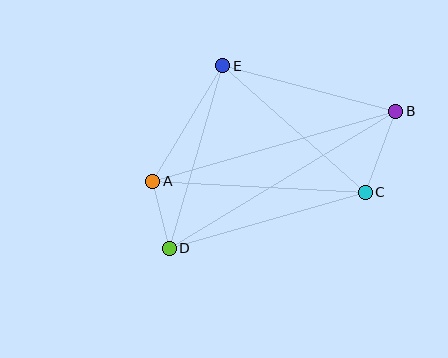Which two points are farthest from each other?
Points B and D are farthest from each other.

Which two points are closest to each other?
Points A and D are closest to each other.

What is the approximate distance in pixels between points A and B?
The distance between A and B is approximately 253 pixels.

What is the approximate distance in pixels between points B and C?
The distance between B and C is approximately 86 pixels.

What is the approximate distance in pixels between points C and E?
The distance between C and E is approximately 190 pixels.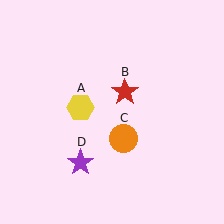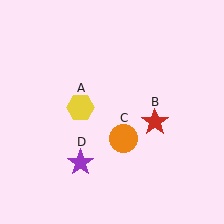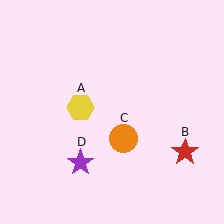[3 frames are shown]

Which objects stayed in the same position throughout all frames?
Yellow hexagon (object A) and orange circle (object C) and purple star (object D) remained stationary.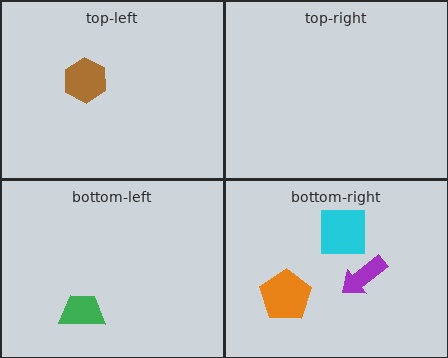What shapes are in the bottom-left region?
The green trapezoid.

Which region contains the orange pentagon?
The bottom-right region.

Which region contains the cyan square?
The bottom-right region.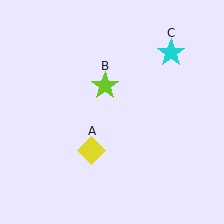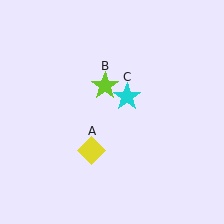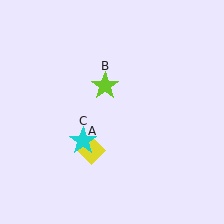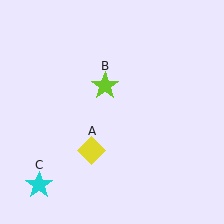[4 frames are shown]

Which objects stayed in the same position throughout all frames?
Yellow diamond (object A) and lime star (object B) remained stationary.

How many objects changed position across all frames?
1 object changed position: cyan star (object C).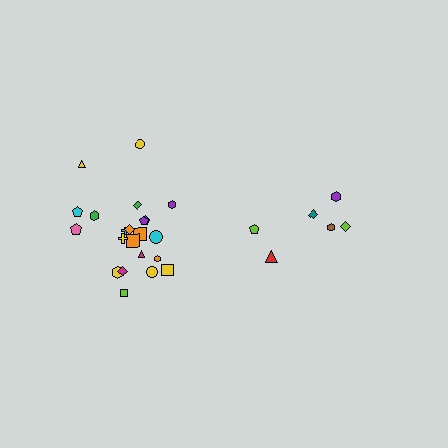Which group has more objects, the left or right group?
The left group.